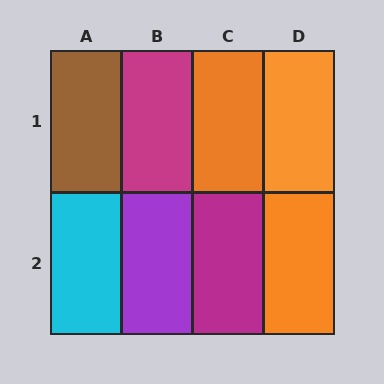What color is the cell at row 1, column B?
Magenta.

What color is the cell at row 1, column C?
Orange.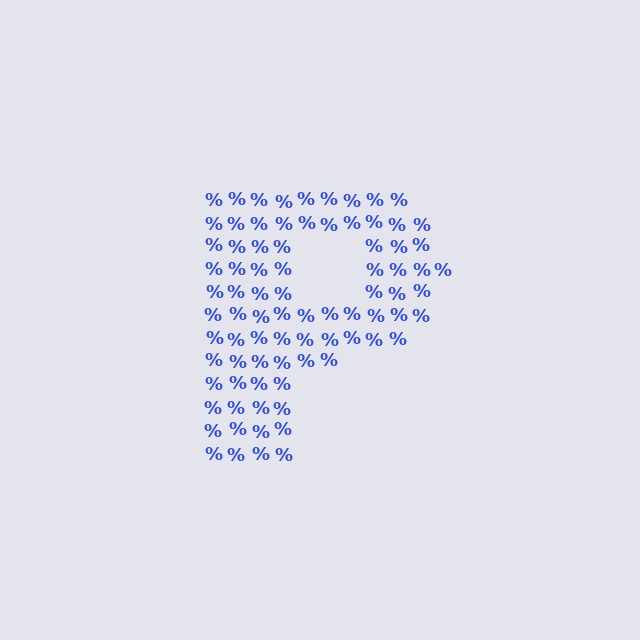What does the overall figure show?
The overall figure shows the letter P.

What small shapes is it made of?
It is made of small percent signs.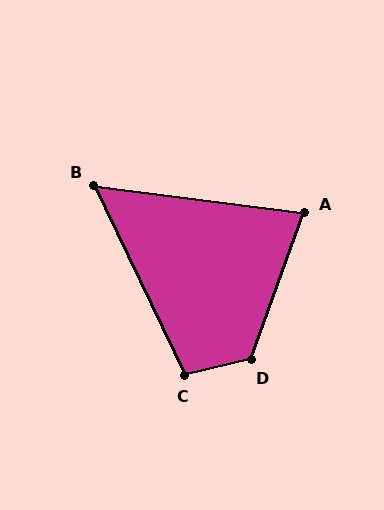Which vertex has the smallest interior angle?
B, at approximately 57 degrees.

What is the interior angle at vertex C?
Approximately 103 degrees (obtuse).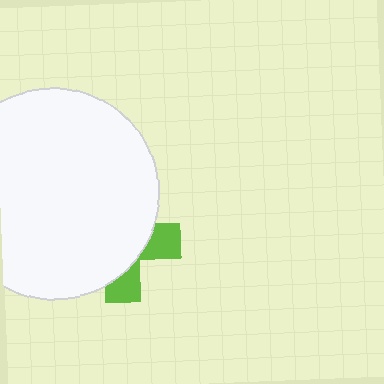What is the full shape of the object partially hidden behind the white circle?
The partially hidden object is a lime cross.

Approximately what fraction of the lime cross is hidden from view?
Roughly 69% of the lime cross is hidden behind the white circle.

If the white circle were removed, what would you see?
You would see the complete lime cross.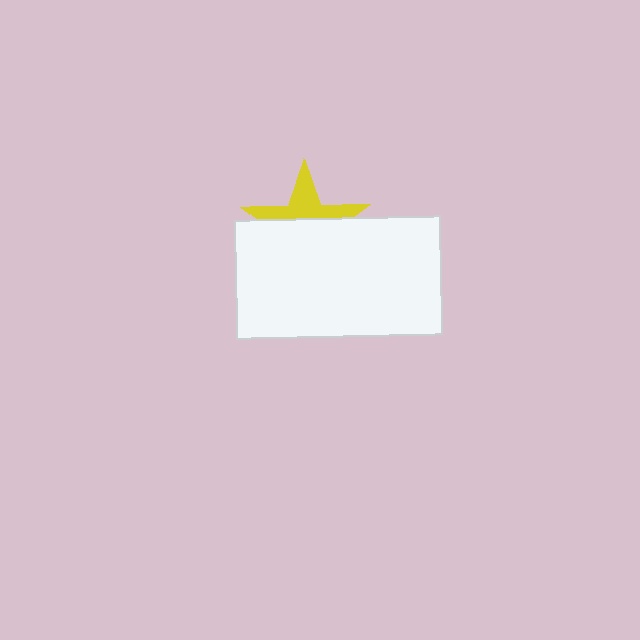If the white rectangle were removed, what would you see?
You would see the complete yellow star.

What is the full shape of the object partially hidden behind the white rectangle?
The partially hidden object is a yellow star.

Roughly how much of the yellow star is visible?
A small part of it is visible (roughly 39%).